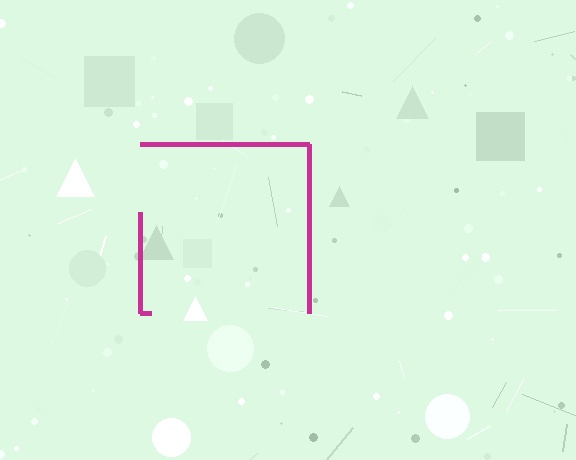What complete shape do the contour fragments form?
The contour fragments form a square.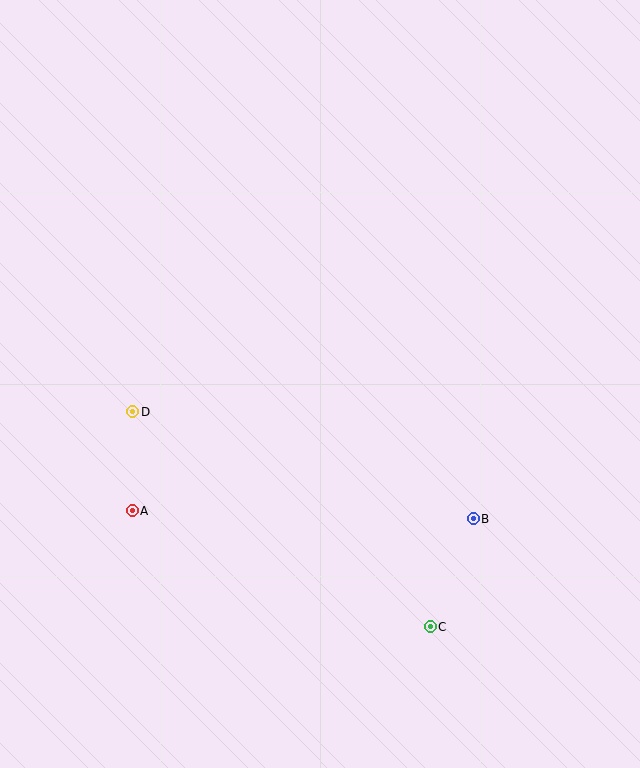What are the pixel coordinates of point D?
Point D is at (133, 412).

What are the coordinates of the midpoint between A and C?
The midpoint between A and C is at (281, 569).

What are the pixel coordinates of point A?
Point A is at (132, 511).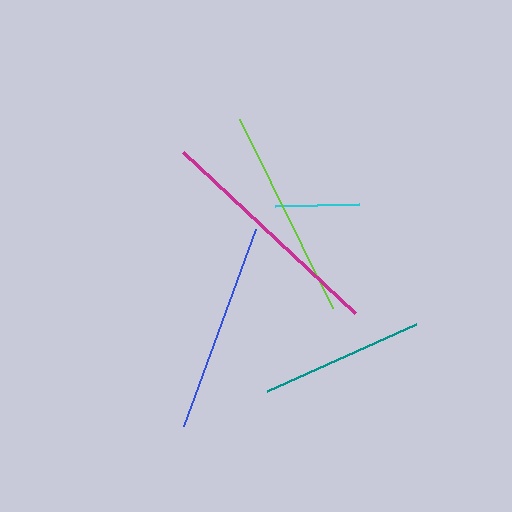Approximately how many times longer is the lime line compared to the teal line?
The lime line is approximately 1.3 times the length of the teal line.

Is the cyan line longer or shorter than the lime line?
The lime line is longer than the cyan line.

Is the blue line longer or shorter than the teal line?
The blue line is longer than the teal line.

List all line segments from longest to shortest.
From longest to shortest: magenta, lime, blue, teal, cyan.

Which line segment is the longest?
The magenta line is the longest at approximately 236 pixels.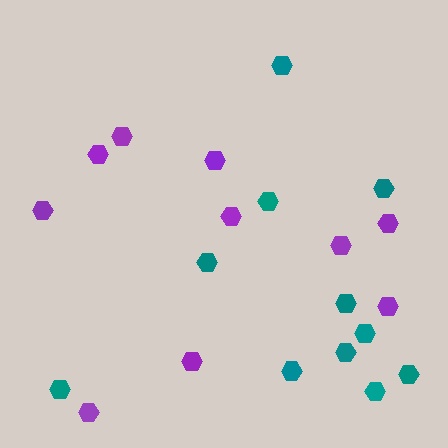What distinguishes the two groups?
There are 2 groups: one group of purple hexagons (10) and one group of teal hexagons (11).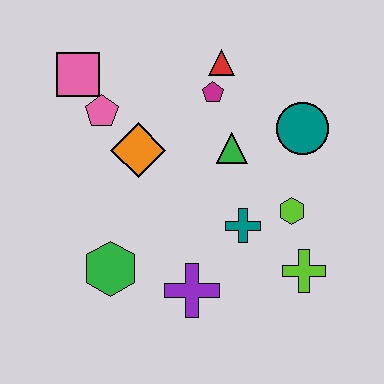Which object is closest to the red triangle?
The magenta pentagon is closest to the red triangle.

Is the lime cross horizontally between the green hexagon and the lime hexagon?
No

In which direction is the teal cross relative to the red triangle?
The teal cross is below the red triangle.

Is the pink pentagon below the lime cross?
No